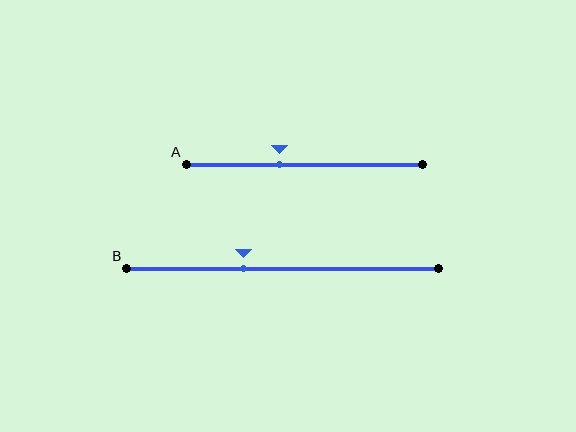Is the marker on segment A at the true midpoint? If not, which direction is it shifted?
No, the marker on segment A is shifted to the left by about 11% of the segment length.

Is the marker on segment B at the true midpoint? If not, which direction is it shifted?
No, the marker on segment B is shifted to the left by about 12% of the segment length.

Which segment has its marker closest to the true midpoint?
Segment A has its marker closest to the true midpoint.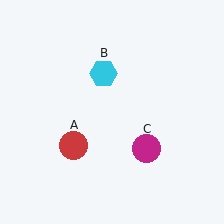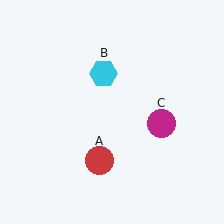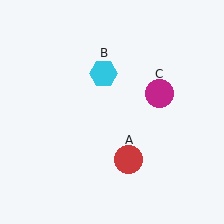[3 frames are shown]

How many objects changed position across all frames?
2 objects changed position: red circle (object A), magenta circle (object C).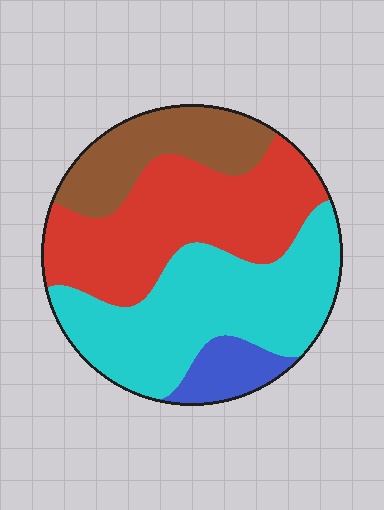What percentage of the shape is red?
Red covers about 35% of the shape.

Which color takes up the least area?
Blue, at roughly 10%.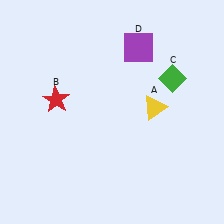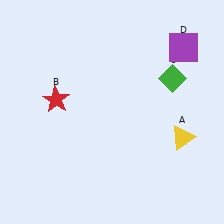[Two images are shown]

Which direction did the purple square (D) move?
The purple square (D) moved right.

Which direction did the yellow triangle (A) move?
The yellow triangle (A) moved down.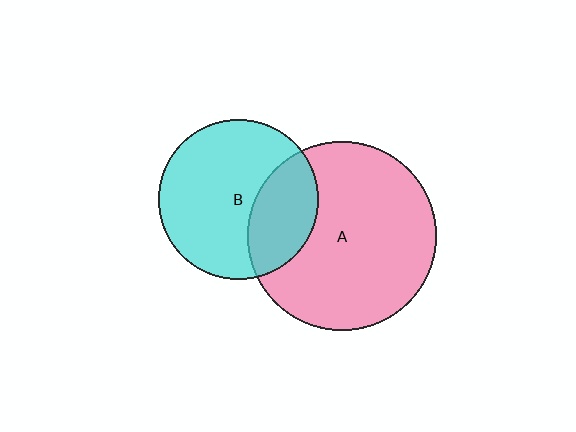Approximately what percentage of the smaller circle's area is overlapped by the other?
Approximately 30%.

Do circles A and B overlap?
Yes.